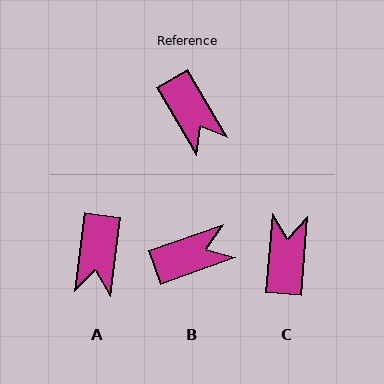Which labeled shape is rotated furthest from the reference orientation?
C, about 145 degrees away.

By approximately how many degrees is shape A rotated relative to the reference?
Approximately 38 degrees clockwise.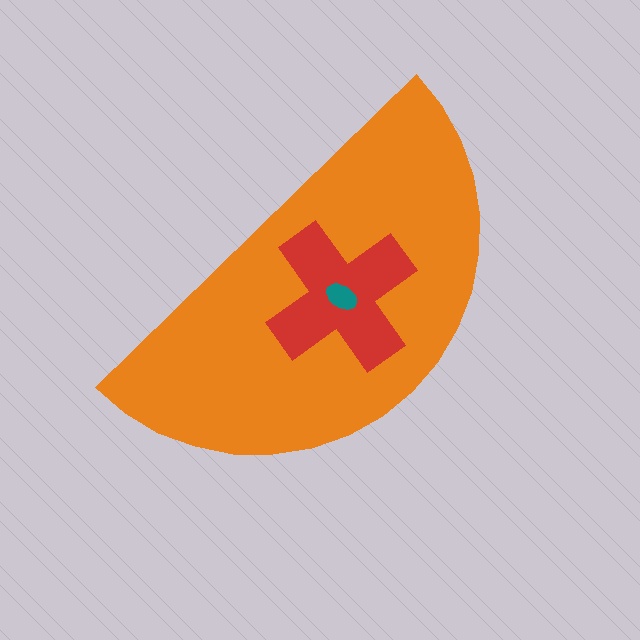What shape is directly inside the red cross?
The teal ellipse.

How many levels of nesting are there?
3.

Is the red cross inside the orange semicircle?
Yes.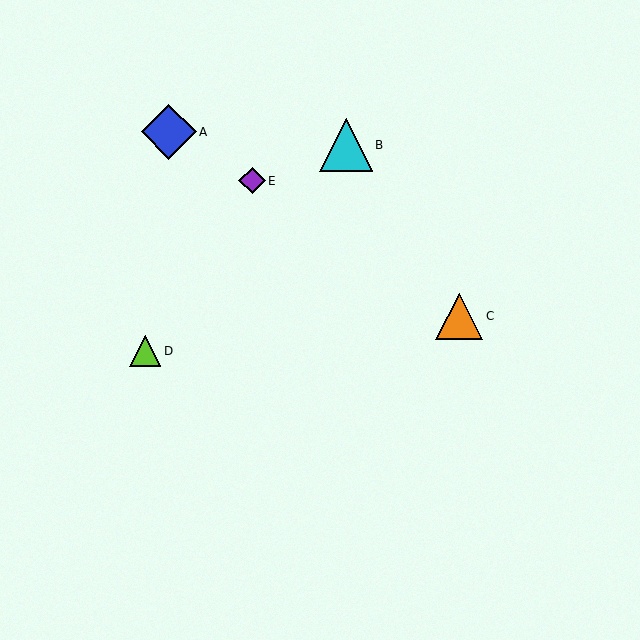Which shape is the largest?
The blue diamond (labeled A) is the largest.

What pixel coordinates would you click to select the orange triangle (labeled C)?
Click at (459, 316) to select the orange triangle C.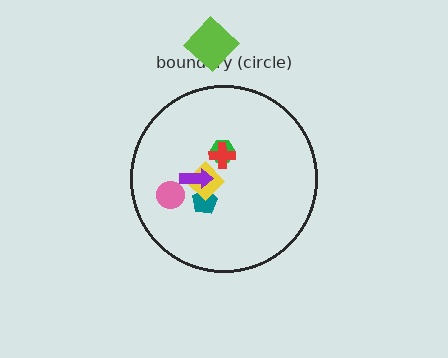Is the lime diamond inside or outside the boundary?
Outside.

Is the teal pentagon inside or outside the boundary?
Inside.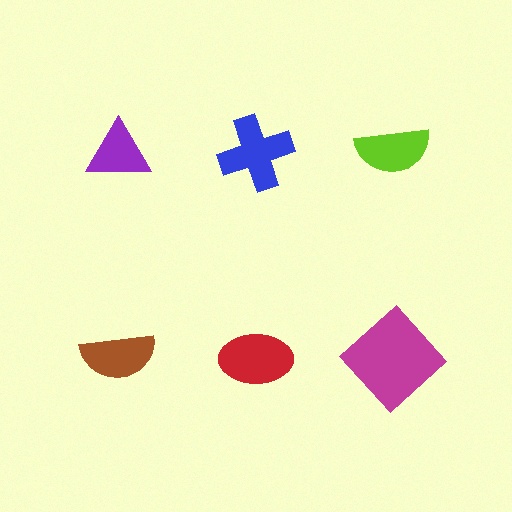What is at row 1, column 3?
A lime semicircle.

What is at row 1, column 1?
A purple triangle.